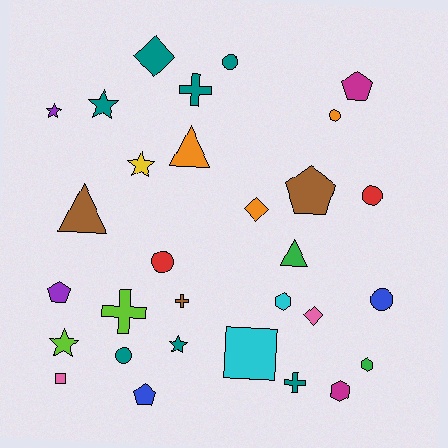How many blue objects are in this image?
There are 2 blue objects.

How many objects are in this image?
There are 30 objects.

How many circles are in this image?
There are 6 circles.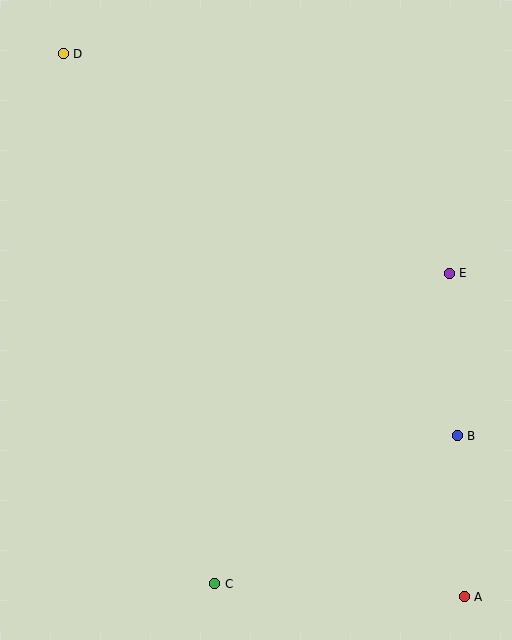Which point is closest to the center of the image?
Point E at (449, 273) is closest to the center.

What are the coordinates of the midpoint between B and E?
The midpoint between B and E is at (453, 354).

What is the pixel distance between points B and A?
The distance between B and A is 161 pixels.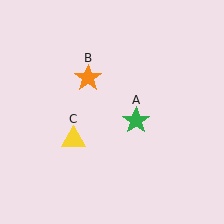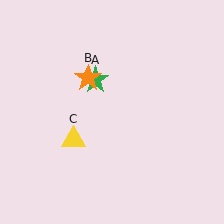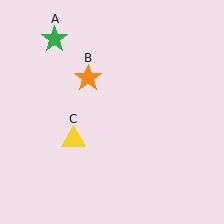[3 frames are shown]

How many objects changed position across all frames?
1 object changed position: green star (object A).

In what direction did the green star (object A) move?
The green star (object A) moved up and to the left.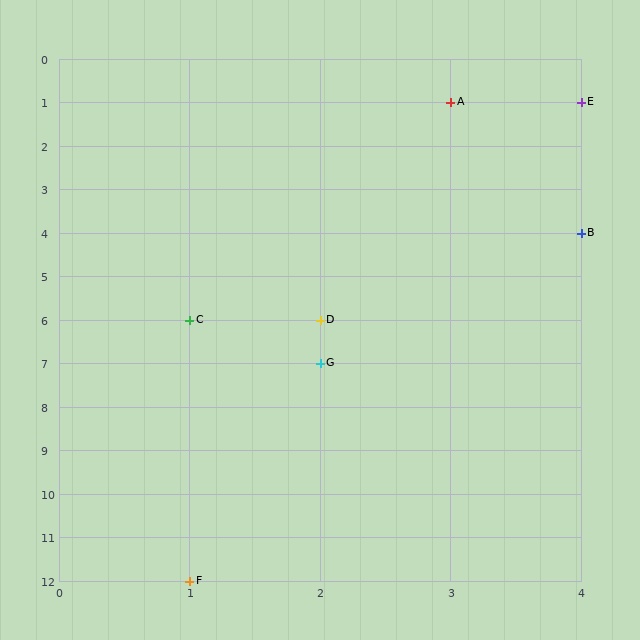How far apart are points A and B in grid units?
Points A and B are 1 column and 3 rows apart (about 3.2 grid units diagonally).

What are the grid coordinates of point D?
Point D is at grid coordinates (2, 6).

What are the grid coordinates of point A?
Point A is at grid coordinates (3, 1).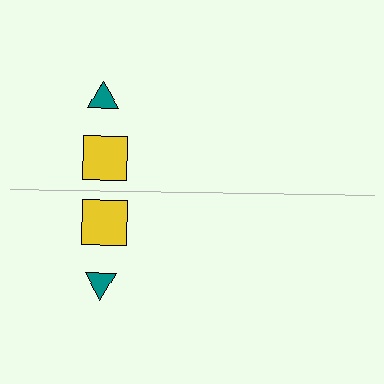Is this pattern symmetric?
Yes, this pattern has bilateral (reflection) symmetry.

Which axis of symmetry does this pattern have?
The pattern has a horizontal axis of symmetry running through the center of the image.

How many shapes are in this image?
There are 4 shapes in this image.